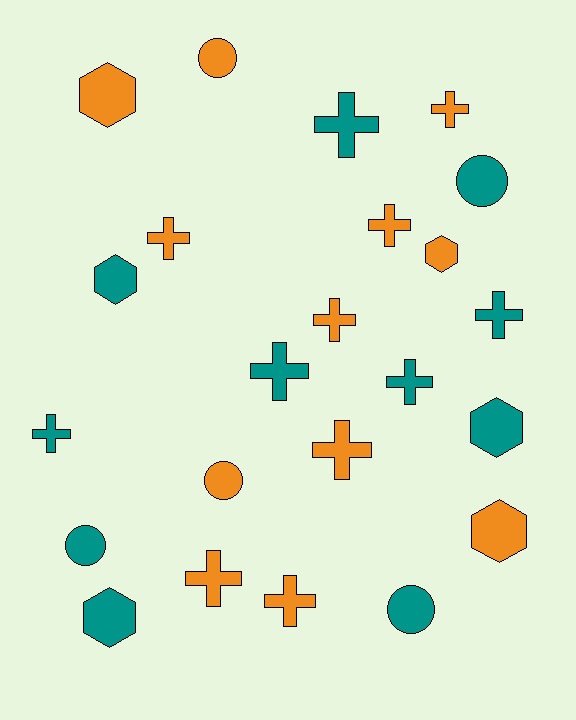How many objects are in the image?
There are 23 objects.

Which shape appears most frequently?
Cross, with 12 objects.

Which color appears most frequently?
Orange, with 12 objects.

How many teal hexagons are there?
There are 3 teal hexagons.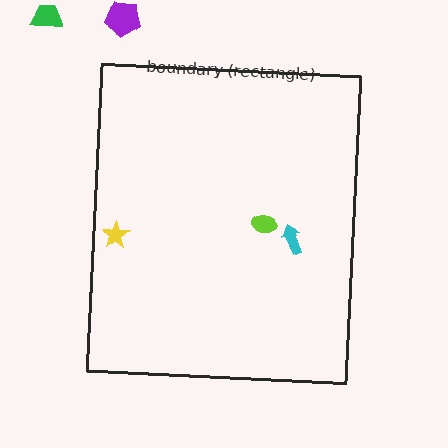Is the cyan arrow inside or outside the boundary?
Inside.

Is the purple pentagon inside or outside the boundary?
Outside.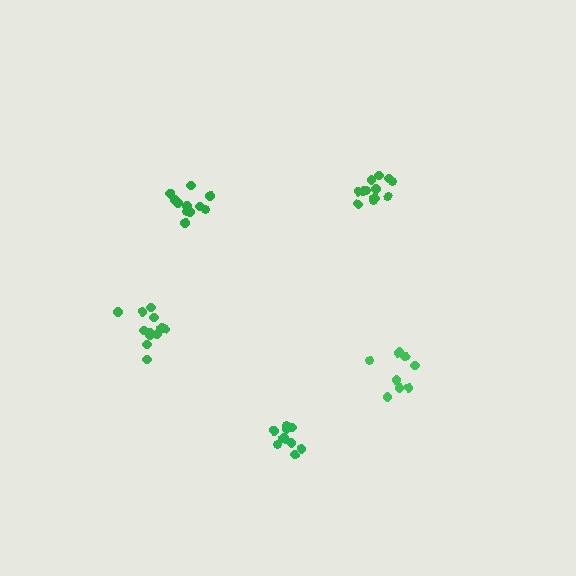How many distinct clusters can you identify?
There are 5 distinct clusters.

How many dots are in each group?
Group 1: 10 dots, Group 2: 11 dots, Group 3: 14 dots, Group 4: 12 dots, Group 5: 9 dots (56 total).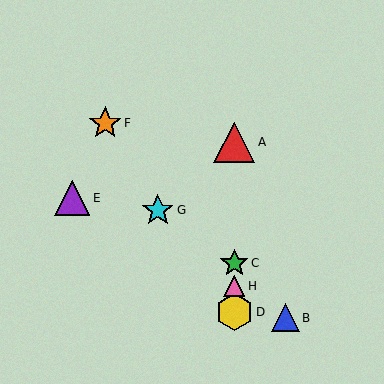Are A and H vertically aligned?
Yes, both are at x≈234.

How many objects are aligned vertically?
4 objects (A, C, D, H) are aligned vertically.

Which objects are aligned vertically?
Objects A, C, D, H are aligned vertically.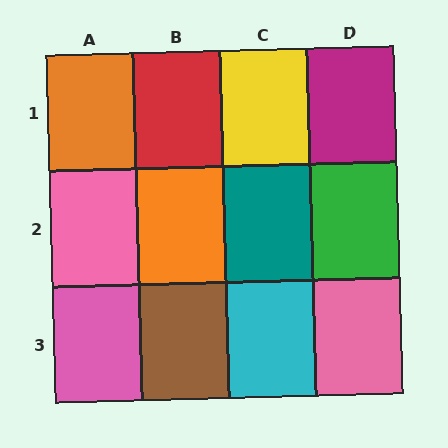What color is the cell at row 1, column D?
Magenta.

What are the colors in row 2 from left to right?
Pink, orange, teal, green.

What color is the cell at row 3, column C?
Cyan.